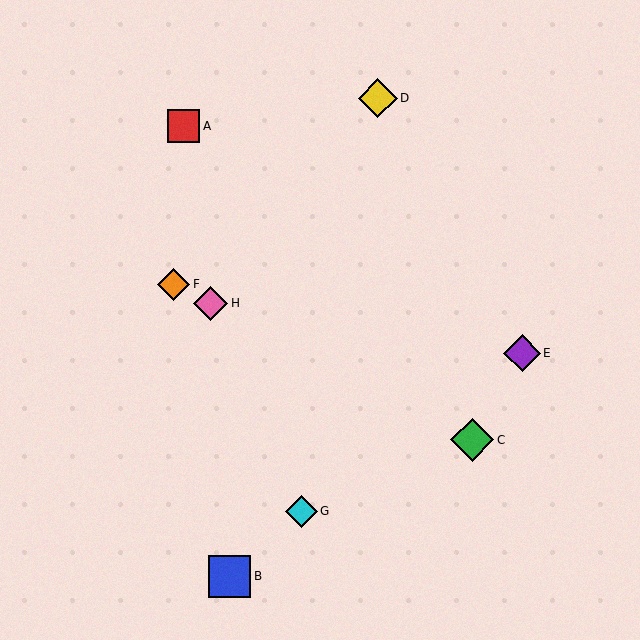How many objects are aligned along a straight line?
3 objects (C, F, H) are aligned along a straight line.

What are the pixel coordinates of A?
Object A is at (184, 126).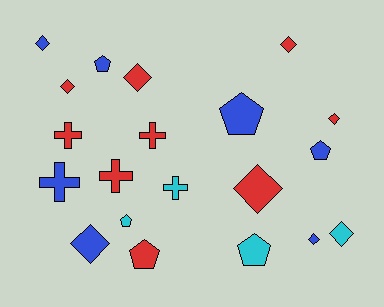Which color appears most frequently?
Red, with 9 objects.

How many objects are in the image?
There are 20 objects.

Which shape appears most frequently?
Diamond, with 9 objects.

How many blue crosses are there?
There is 1 blue cross.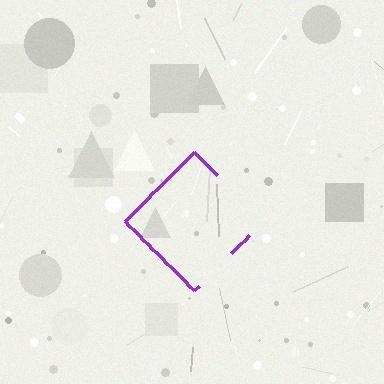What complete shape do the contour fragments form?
The contour fragments form a diamond.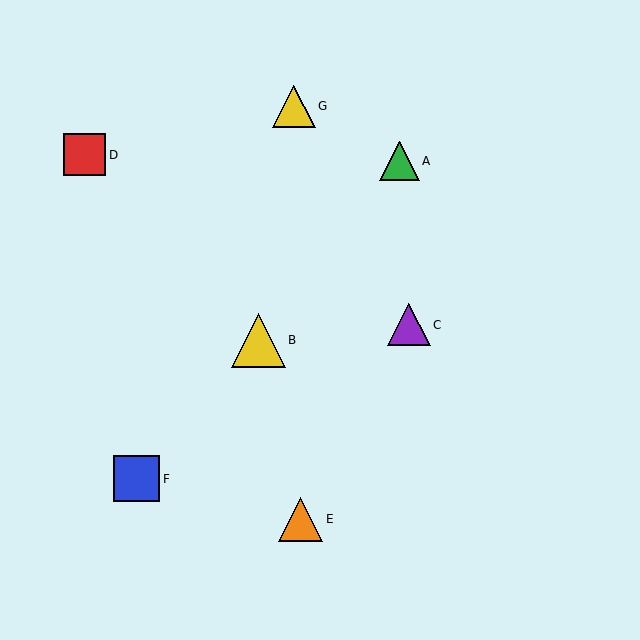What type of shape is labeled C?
Shape C is a purple triangle.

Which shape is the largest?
The yellow triangle (labeled B) is the largest.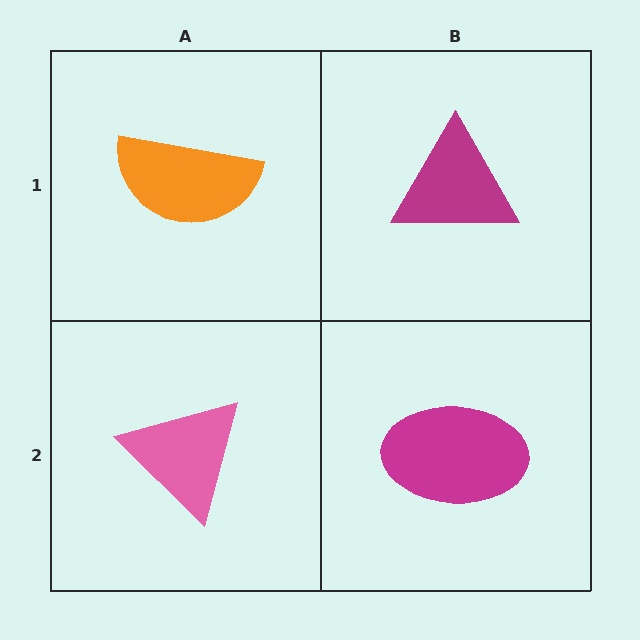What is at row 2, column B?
A magenta ellipse.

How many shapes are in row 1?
2 shapes.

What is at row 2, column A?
A pink triangle.